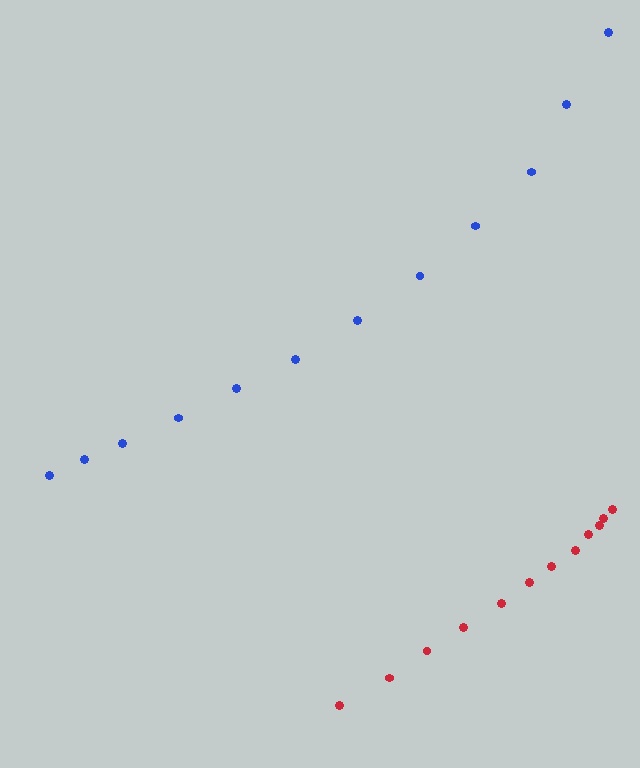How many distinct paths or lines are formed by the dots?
There are 2 distinct paths.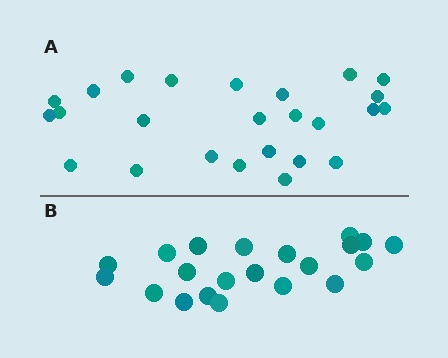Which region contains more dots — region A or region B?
Region A (the top region) has more dots.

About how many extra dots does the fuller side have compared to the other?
Region A has about 4 more dots than region B.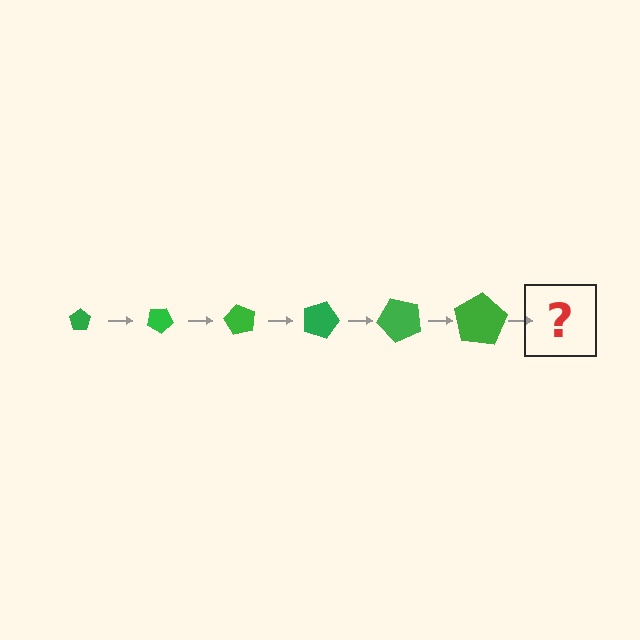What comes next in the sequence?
The next element should be a pentagon, larger than the previous one and rotated 180 degrees from the start.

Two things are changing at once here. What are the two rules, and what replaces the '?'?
The two rules are that the pentagon grows larger each step and it rotates 30 degrees each step. The '?' should be a pentagon, larger than the previous one and rotated 180 degrees from the start.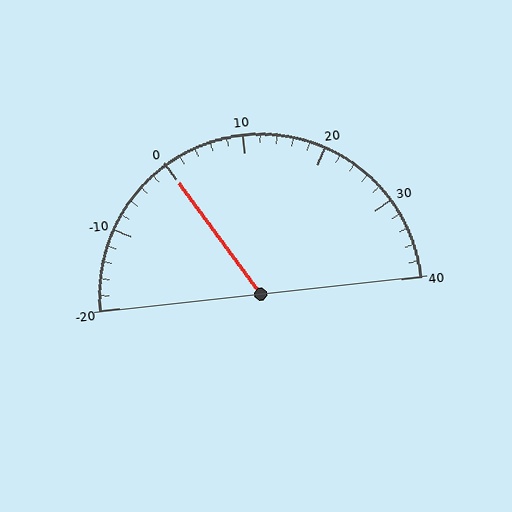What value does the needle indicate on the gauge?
The needle indicates approximately 0.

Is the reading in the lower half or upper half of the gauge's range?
The reading is in the lower half of the range (-20 to 40).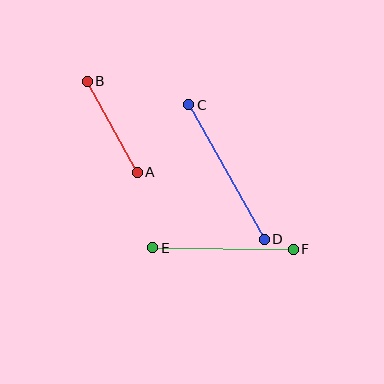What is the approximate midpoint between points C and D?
The midpoint is at approximately (226, 172) pixels.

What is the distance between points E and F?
The distance is approximately 140 pixels.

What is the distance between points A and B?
The distance is approximately 104 pixels.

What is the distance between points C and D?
The distance is approximately 154 pixels.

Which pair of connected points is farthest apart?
Points C and D are farthest apart.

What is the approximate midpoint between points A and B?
The midpoint is at approximately (112, 127) pixels.